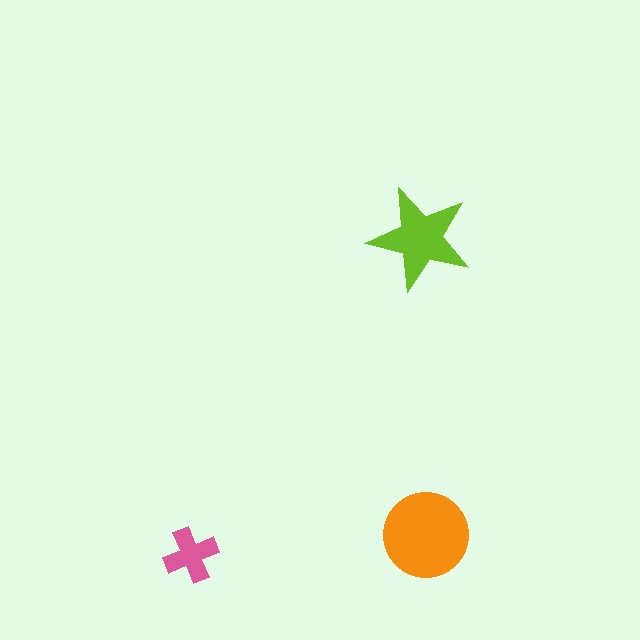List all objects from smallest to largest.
The pink cross, the lime star, the orange circle.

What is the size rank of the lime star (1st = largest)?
2nd.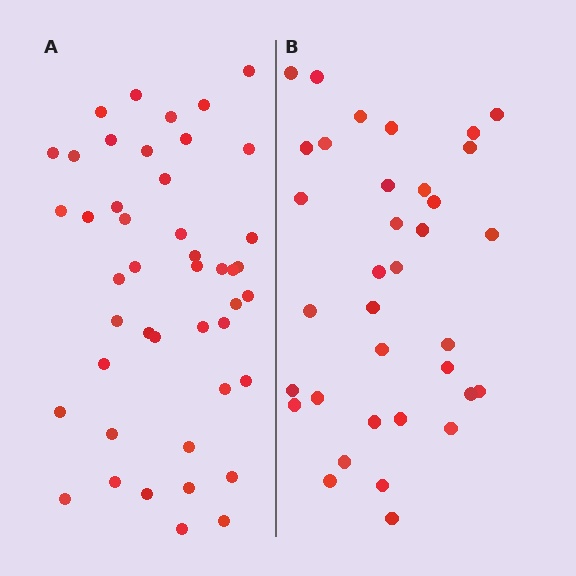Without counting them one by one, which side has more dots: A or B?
Region A (the left region) has more dots.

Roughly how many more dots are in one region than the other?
Region A has roughly 10 or so more dots than region B.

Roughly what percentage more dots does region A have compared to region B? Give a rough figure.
About 30% more.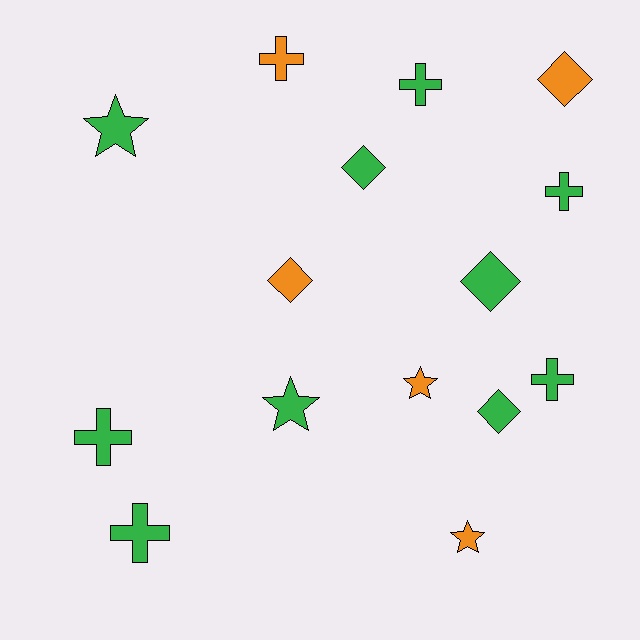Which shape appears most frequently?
Cross, with 6 objects.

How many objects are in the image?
There are 15 objects.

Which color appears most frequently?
Green, with 10 objects.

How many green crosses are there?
There are 5 green crosses.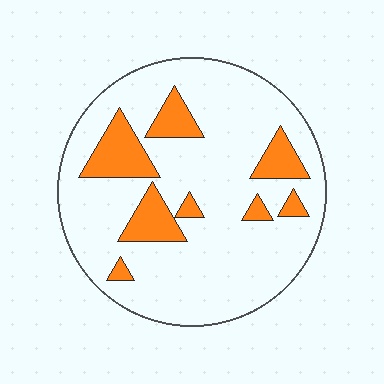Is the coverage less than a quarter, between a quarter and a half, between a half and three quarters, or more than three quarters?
Less than a quarter.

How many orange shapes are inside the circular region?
8.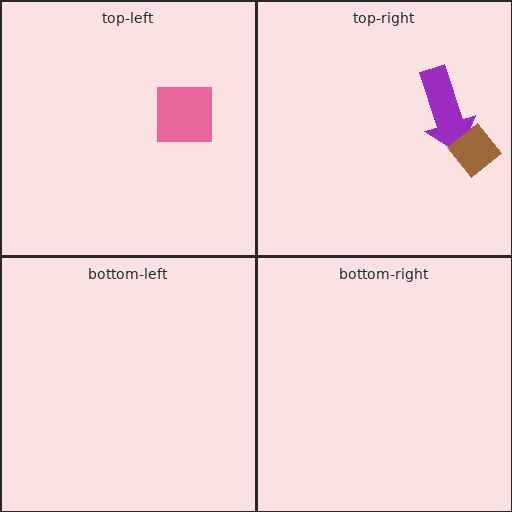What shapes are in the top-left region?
The pink square.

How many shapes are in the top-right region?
2.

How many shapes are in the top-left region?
1.